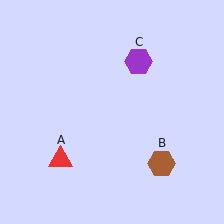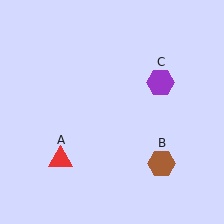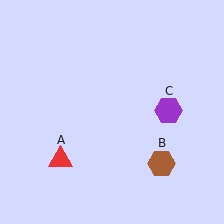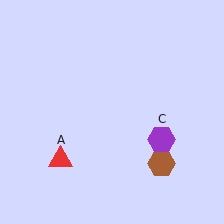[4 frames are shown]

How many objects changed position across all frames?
1 object changed position: purple hexagon (object C).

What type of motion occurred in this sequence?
The purple hexagon (object C) rotated clockwise around the center of the scene.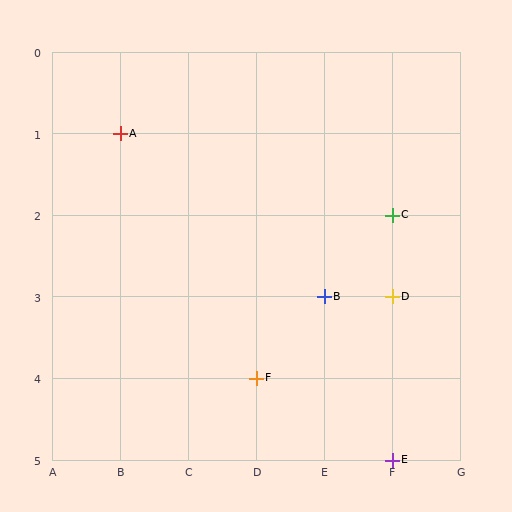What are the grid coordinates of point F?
Point F is at grid coordinates (D, 4).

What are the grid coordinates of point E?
Point E is at grid coordinates (F, 5).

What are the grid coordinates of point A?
Point A is at grid coordinates (B, 1).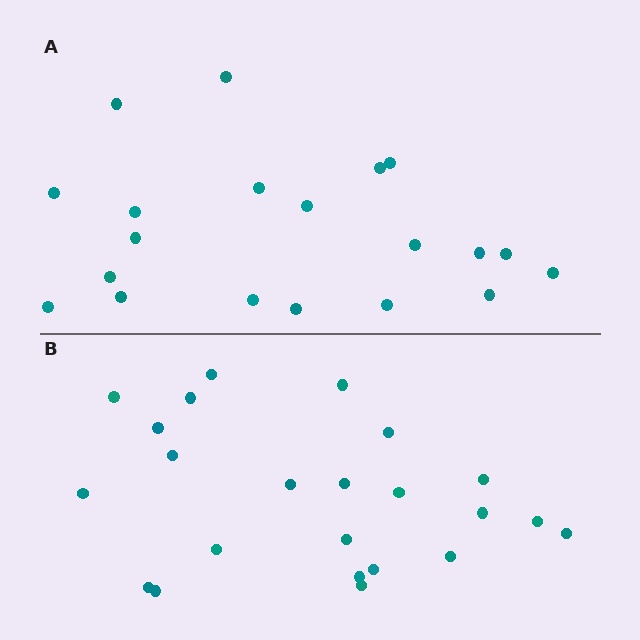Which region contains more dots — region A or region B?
Region B (the bottom region) has more dots.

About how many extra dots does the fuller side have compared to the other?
Region B has just a few more — roughly 2 or 3 more dots than region A.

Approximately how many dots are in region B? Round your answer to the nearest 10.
About 20 dots. (The exact count is 23, which rounds to 20.)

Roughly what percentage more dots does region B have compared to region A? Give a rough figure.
About 15% more.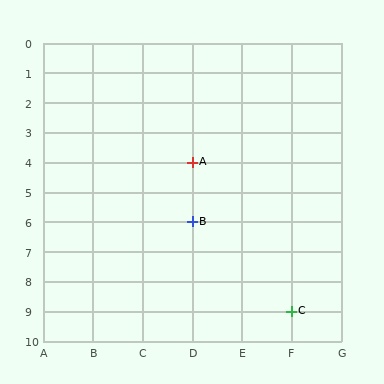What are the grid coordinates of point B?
Point B is at grid coordinates (D, 6).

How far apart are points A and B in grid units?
Points A and B are 2 rows apart.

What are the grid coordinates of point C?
Point C is at grid coordinates (F, 9).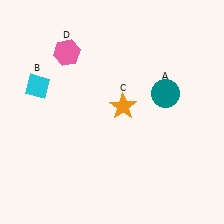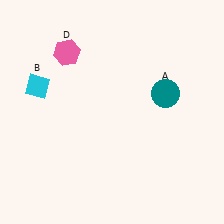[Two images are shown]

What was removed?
The orange star (C) was removed in Image 2.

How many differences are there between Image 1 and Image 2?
There is 1 difference between the two images.